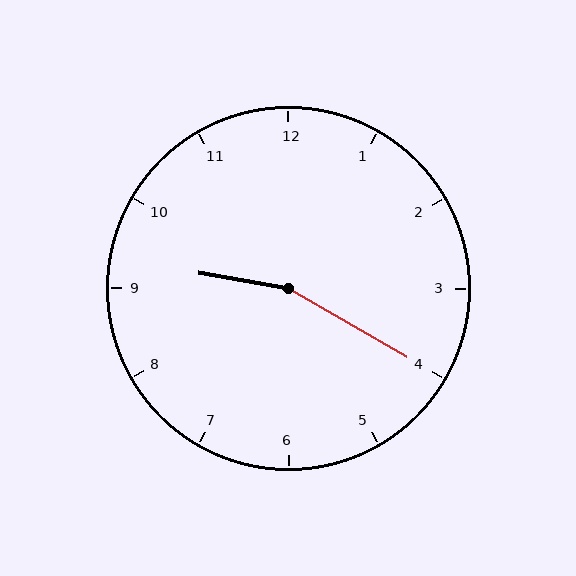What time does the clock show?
9:20.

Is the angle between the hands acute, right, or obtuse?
It is obtuse.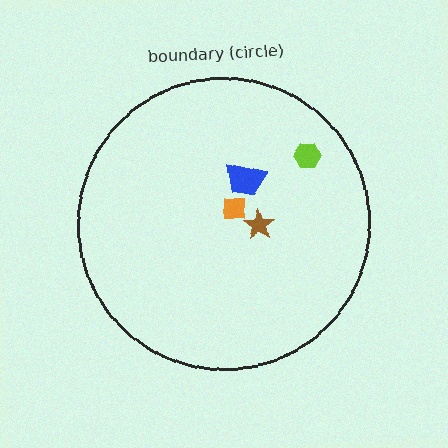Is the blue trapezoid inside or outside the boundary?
Inside.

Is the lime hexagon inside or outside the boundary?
Inside.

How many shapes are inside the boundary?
4 inside, 0 outside.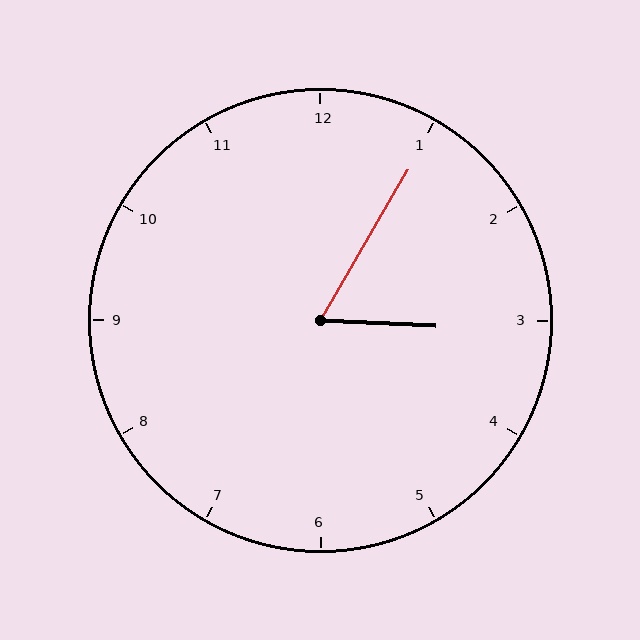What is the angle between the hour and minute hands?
Approximately 62 degrees.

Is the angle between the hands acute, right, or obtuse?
It is acute.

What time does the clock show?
3:05.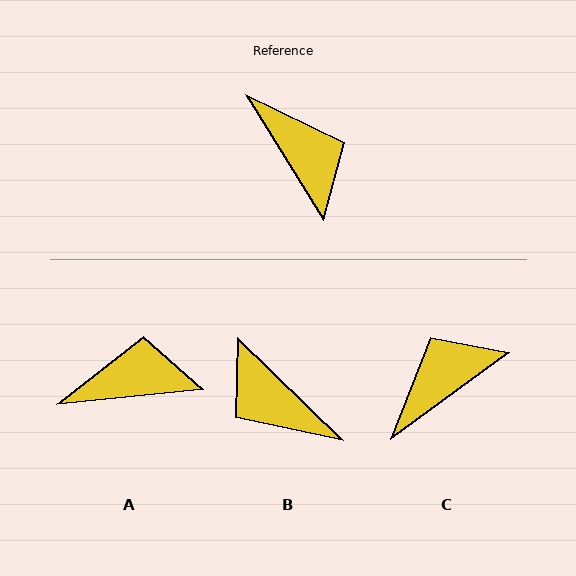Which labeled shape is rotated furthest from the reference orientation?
B, about 166 degrees away.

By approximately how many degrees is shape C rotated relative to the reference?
Approximately 95 degrees counter-clockwise.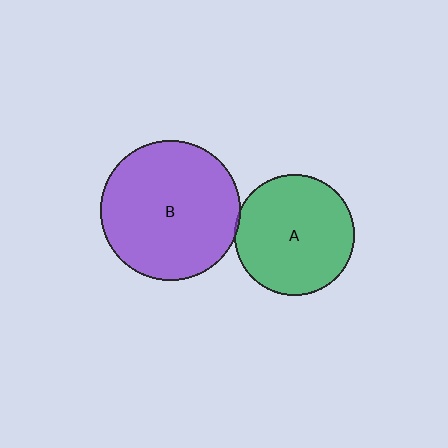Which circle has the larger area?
Circle B (purple).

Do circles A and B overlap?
Yes.